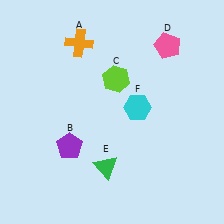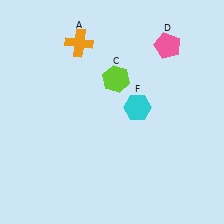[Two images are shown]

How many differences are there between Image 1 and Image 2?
There are 2 differences between the two images.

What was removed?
The green triangle (E), the purple pentagon (B) were removed in Image 2.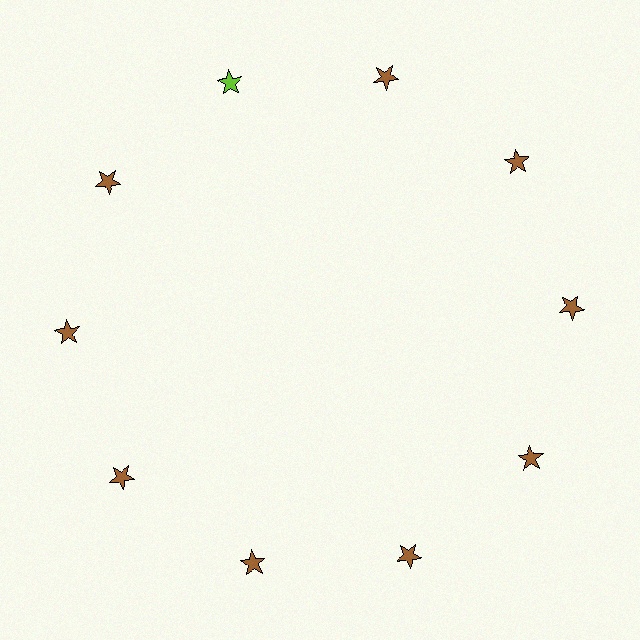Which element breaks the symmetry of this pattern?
The lime star at roughly the 11 o'clock position breaks the symmetry. All other shapes are brown stars.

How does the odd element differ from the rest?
It has a different color: lime instead of brown.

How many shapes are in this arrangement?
There are 10 shapes arranged in a ring pattern.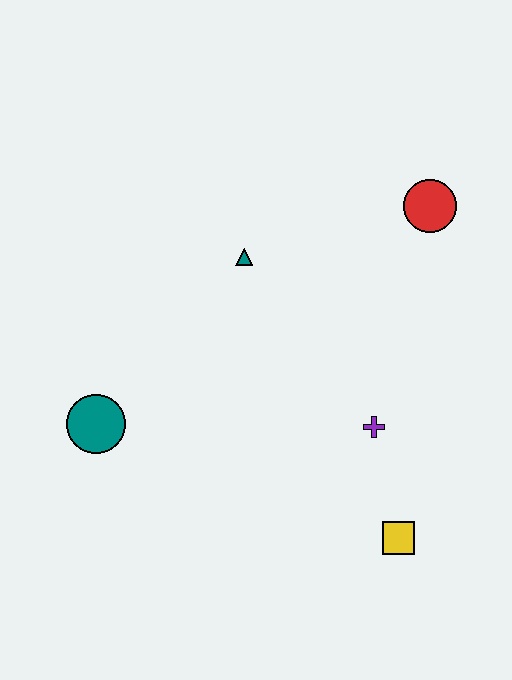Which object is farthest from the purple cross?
The teal circle is farthest from the purple cross.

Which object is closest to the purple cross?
The yellow square is closest to the purple cross.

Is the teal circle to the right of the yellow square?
No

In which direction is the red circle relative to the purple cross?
The red circle is above the purple cross.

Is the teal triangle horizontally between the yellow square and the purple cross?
No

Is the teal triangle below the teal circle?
No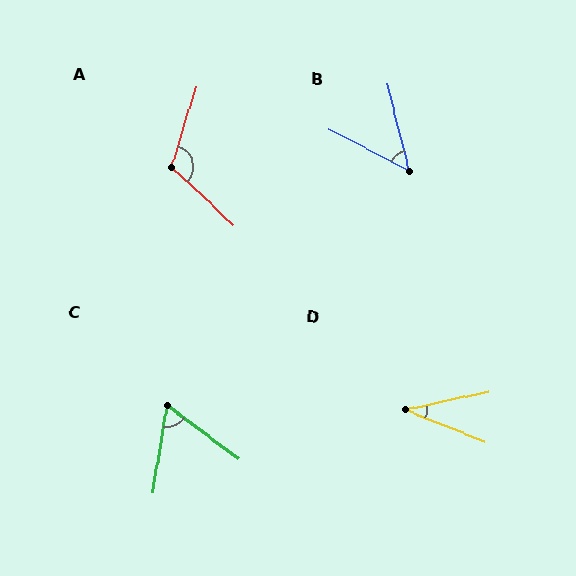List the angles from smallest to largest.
D (33°), B (49°), C (62°), A (116°).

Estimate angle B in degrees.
Approximately 49 degrees.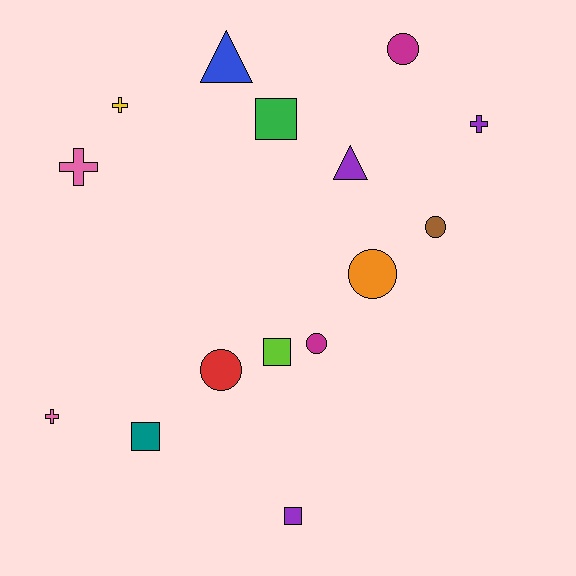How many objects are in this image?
There are 15 objects.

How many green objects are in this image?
There is 1 green object.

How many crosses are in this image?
There are 4 crosses.